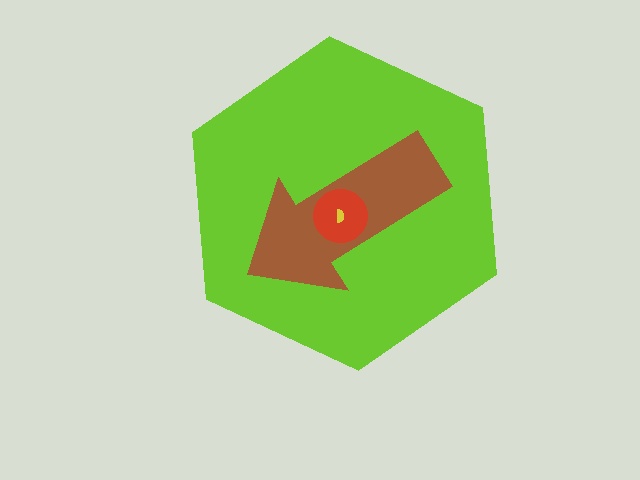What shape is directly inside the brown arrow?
The red circle.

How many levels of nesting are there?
4.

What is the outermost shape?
The lime hexagon.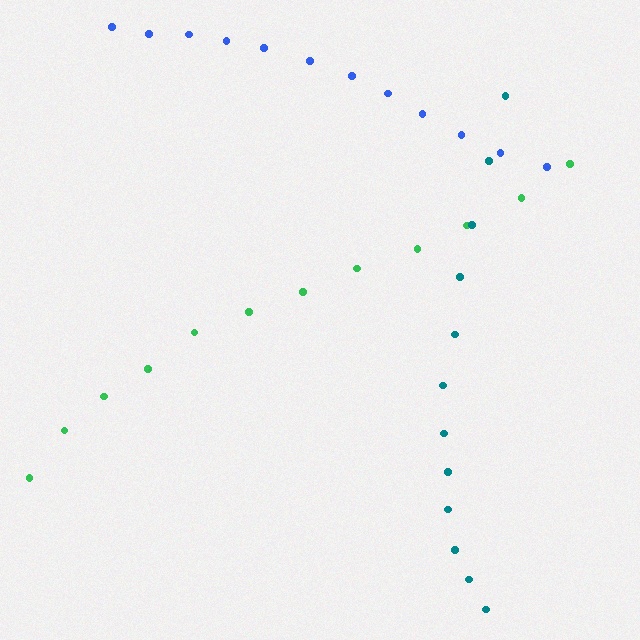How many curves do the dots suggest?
There are 3 distinct paths.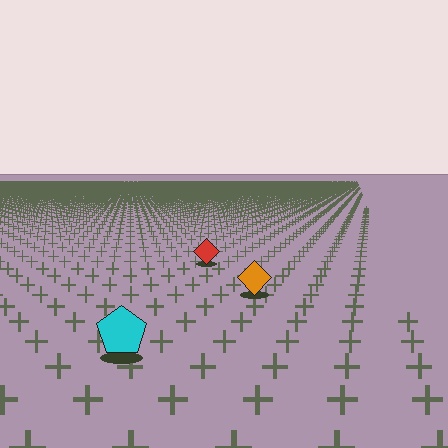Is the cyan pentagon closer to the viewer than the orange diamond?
Yes. The cyan pentagon is closer — you can tell from the texture gradient: the ground texture is coarser near it.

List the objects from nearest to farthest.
From nearest to farthest: the cyan pentagon, the orange diamond, the red diamond.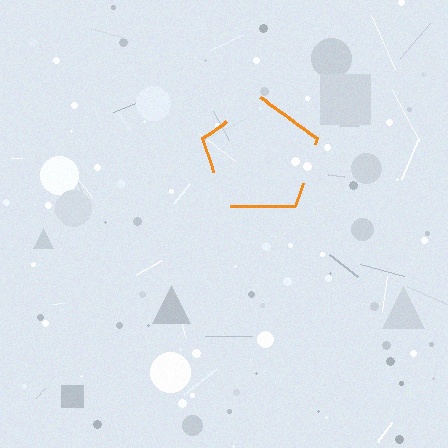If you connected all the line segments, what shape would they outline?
They would outline a pentagon.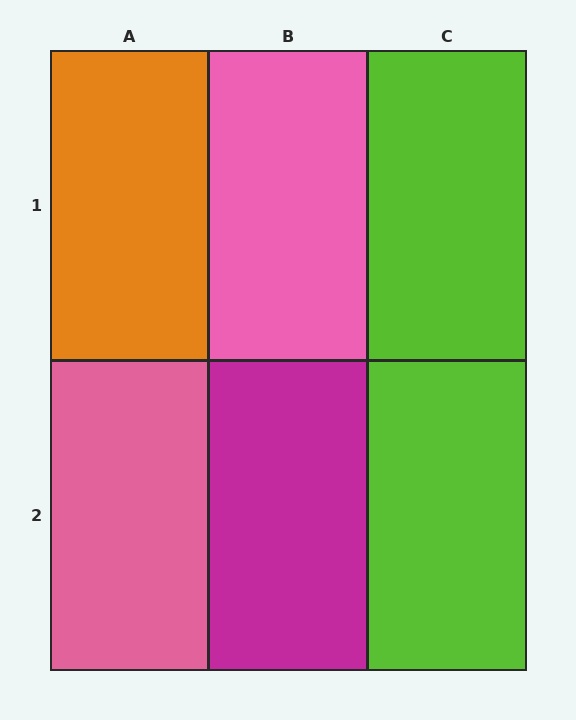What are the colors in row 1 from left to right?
Orange, pink, lime.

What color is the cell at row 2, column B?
Magenta.